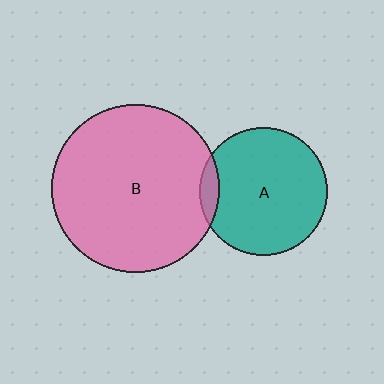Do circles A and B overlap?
Yes.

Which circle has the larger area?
Circle B (pink).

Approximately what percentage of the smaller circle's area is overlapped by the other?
Approximately 5%.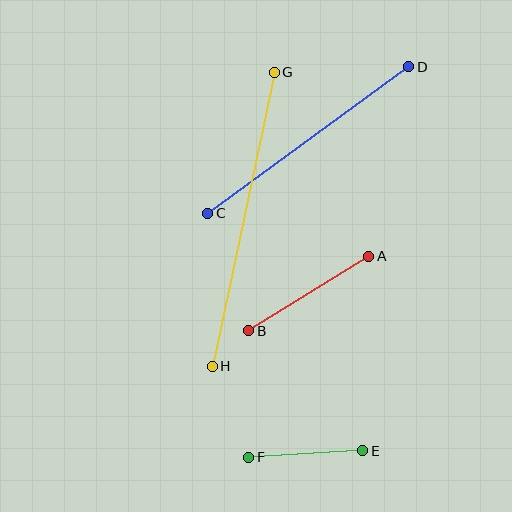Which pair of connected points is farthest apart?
Points G and H are farthest apart.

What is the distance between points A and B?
The distance is approximately 141 pixels.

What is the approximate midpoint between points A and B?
The midpoint is at approximately (309, 293) pixels.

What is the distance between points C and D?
The distance is approximately 249 pixels.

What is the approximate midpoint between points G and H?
The midpoint is at approximately (243, 219) pixels.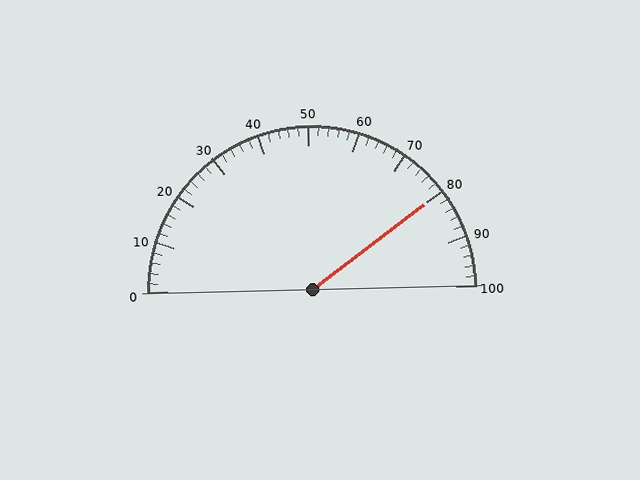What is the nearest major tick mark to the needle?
The nearest major tick mark is 80.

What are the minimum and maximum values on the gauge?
The gauge ranges from 0 to 100.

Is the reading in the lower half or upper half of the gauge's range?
The reading is in the upper half of the range (0 to 100).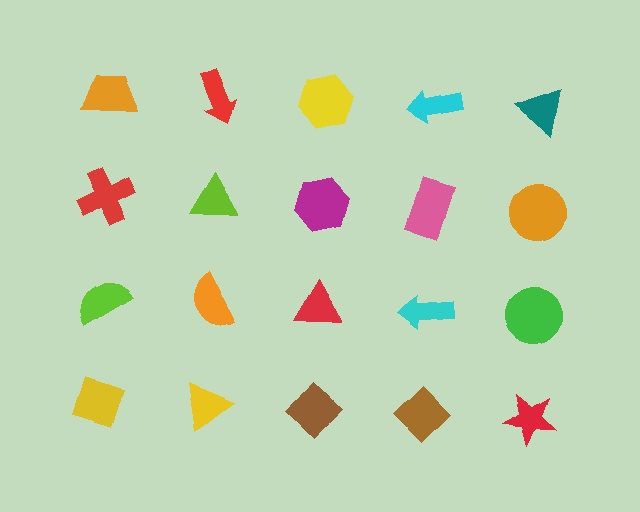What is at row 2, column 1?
A red cross.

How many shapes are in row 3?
5 shapes.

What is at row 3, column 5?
A green circle.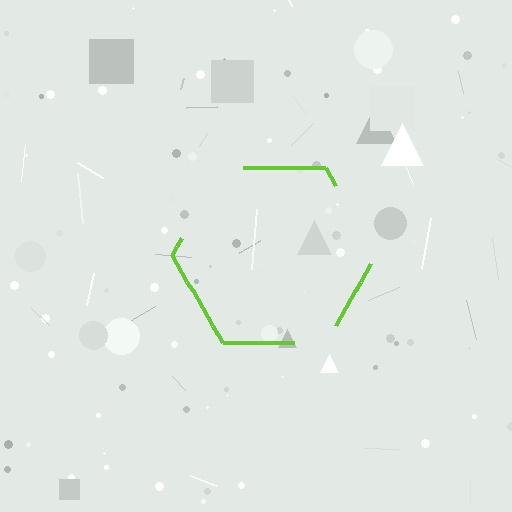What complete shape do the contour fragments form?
The contour fragments form a hexagon.